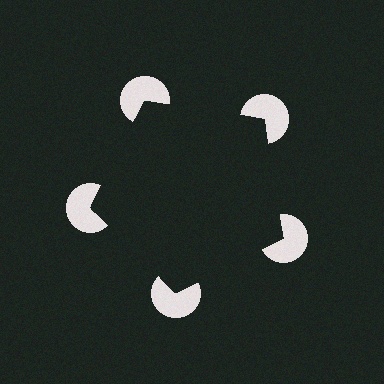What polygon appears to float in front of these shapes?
An illusory pentagon — its edges are inferred from the aligned wedge cuts in the pac-man discs, not physically drawn.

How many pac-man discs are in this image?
There are 5 — one at each vertex of the illusory pentagon.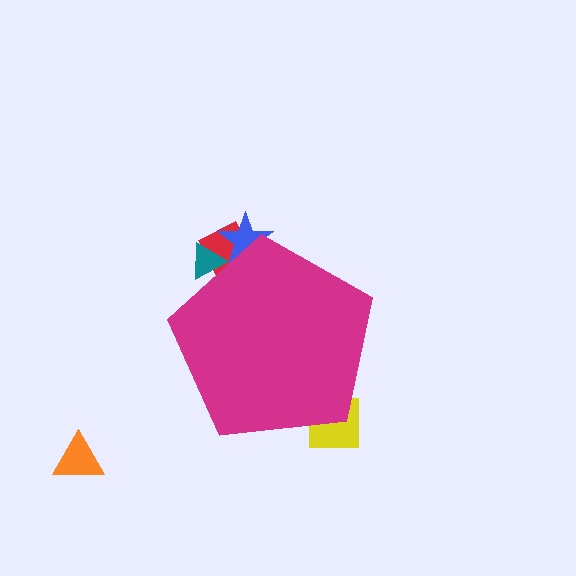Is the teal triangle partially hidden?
Yes, the teal triangle is partially hidden behind the magenta pentagon.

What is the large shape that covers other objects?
A magenta pentagon.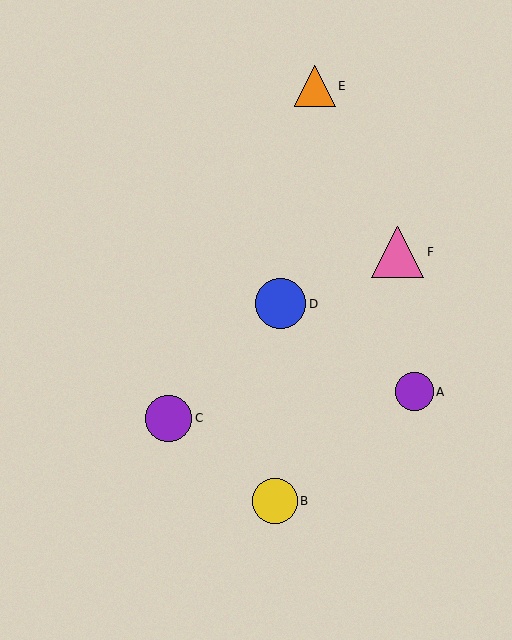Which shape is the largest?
The pink triangle (labeled F) is the largest.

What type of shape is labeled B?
Shape B is a yellow circle.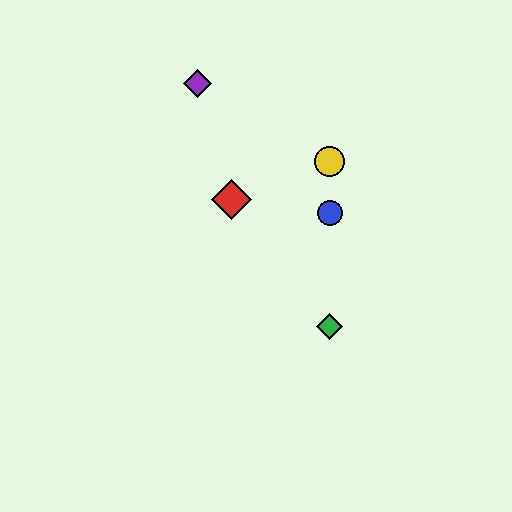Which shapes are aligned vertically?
The blue circle, the green diamond, the yellow circle are aligned vertically.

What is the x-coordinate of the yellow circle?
The yellow circle is at x≈330.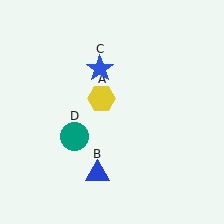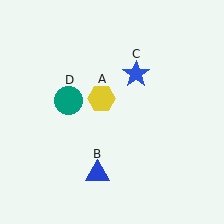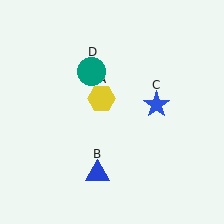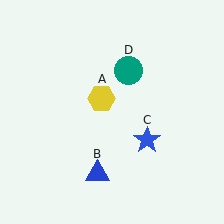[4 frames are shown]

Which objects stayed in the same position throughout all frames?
Yellow hexagon (object A) and blue triangle (object B) remained stationary.